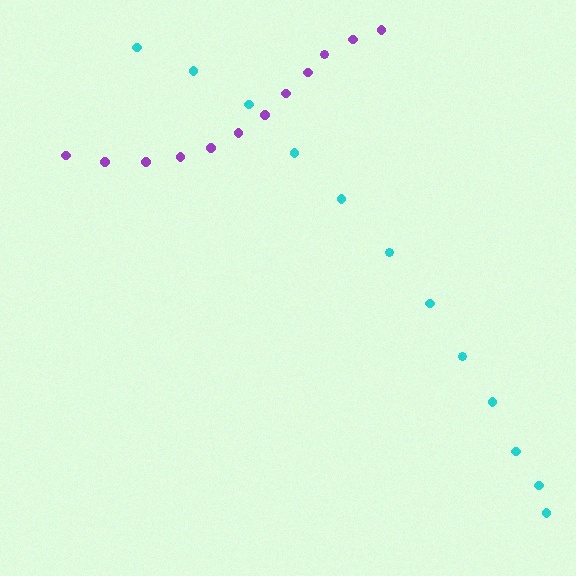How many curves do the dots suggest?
There are 2 distinct paths.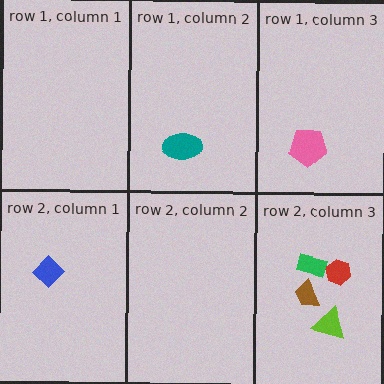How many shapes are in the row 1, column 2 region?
1.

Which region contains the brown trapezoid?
The row 2, column 3 region.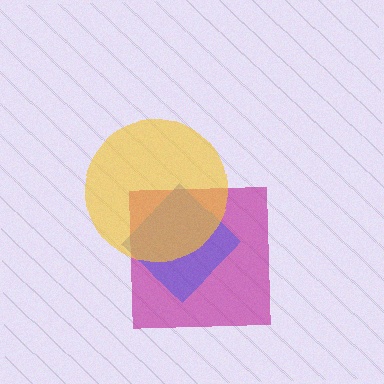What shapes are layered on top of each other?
The layered shapes are: a magenta square, a blue diamond, a yellow circle.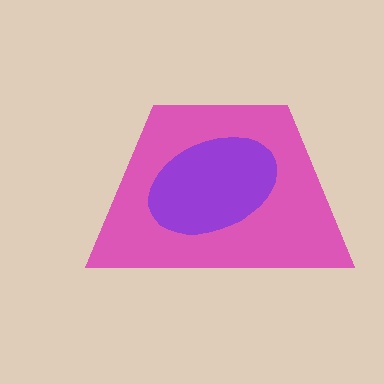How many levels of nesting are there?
2.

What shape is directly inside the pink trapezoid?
The purple ellipse.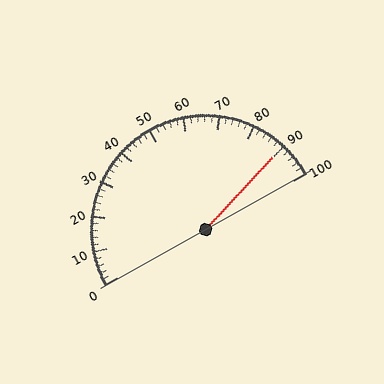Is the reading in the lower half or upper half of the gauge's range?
The reading is in the upper half of the range (0 to 100).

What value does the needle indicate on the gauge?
The needle indicates approximately 90.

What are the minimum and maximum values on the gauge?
The gauge ranges from 0 to 100.